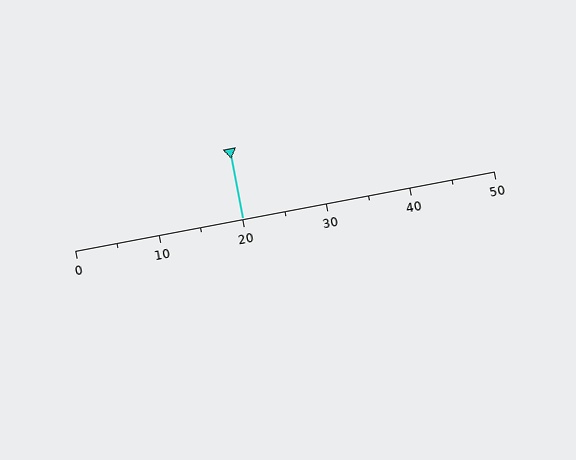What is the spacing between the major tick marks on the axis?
The major ticks are spaced 10 apart.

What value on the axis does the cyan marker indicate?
The marker indicates approximately 20.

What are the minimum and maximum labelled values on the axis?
The axis runs from 0 to 50.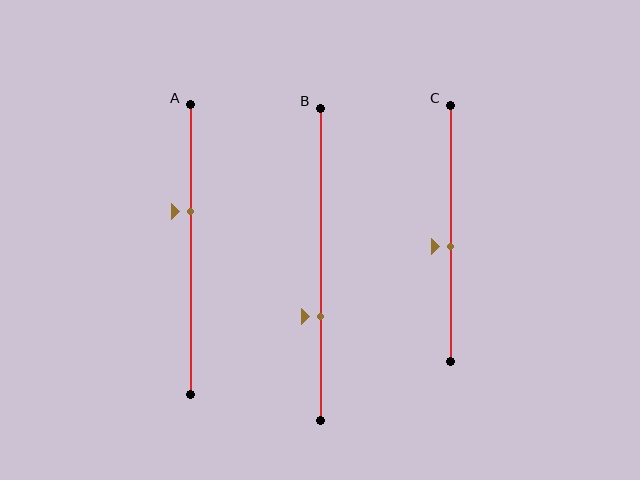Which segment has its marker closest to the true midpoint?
Segment C has its marker closest to the true midpoint.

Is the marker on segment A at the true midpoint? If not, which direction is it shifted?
No, the marker on segment A is shifted upward by about 13% of the segment length.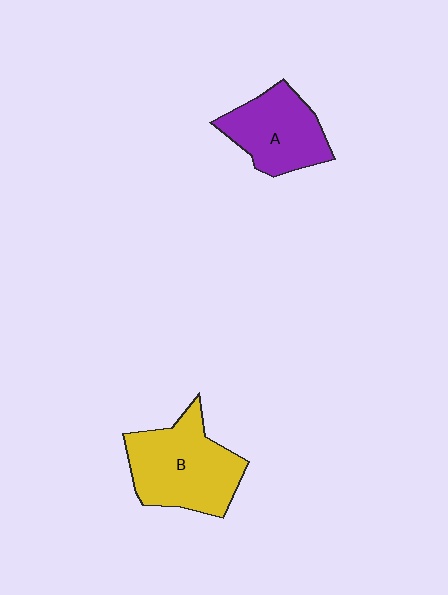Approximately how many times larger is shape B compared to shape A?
Approximately 1.3 times.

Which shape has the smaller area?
Shape A (purple).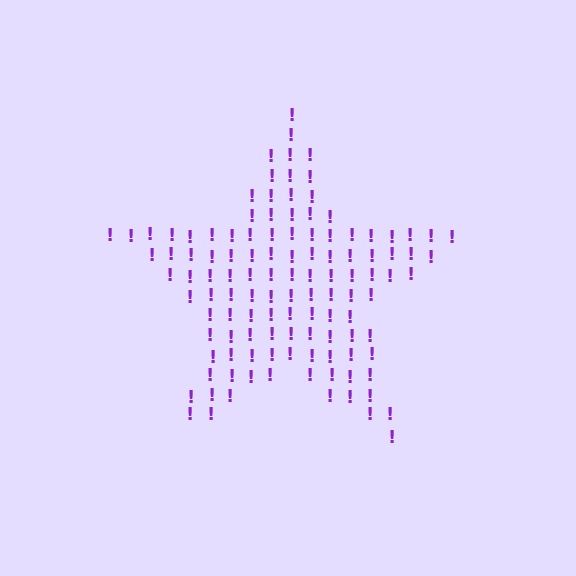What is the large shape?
The large shape is a star.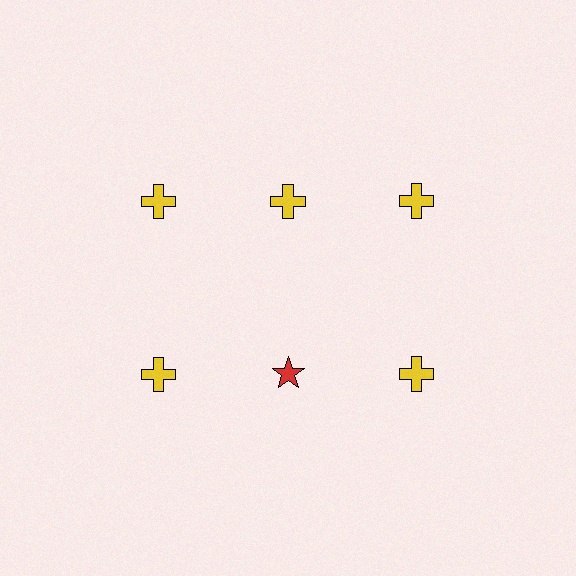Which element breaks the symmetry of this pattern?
The red star in the second row, second from left column breaks the symmetry. All other shapes are yellow crosses.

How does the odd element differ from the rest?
It differs in both color (red instead of yellow) and shape (star instead of cross).